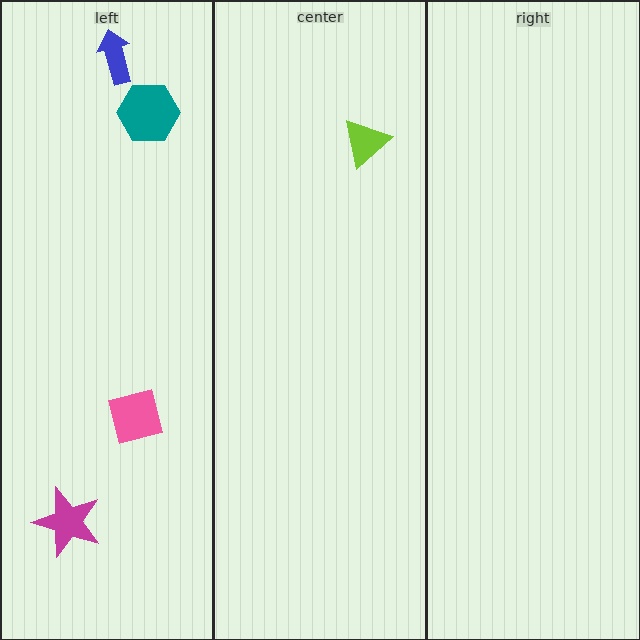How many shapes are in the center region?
1.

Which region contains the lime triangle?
The center region.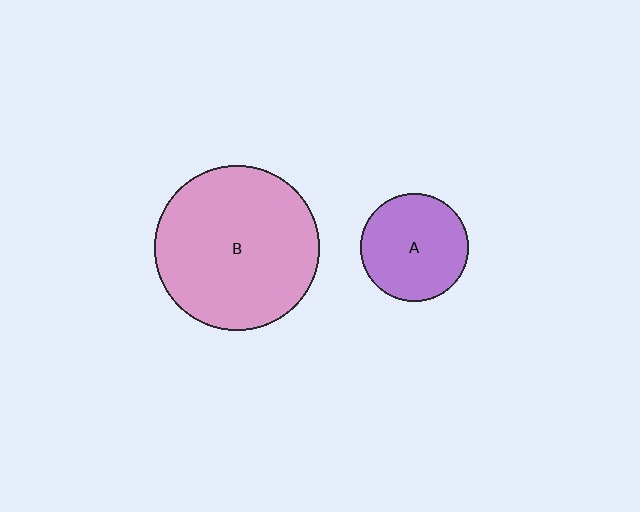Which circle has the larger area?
Circle B (pink).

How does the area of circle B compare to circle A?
Approximately 2.3 times.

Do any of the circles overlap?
No, none of the circles overlap.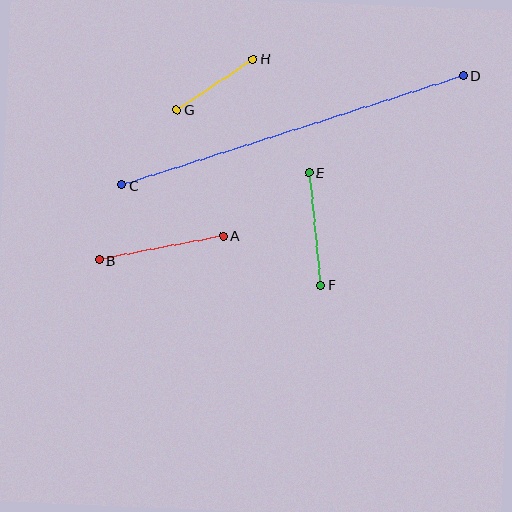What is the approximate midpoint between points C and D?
The midpoint is at approximately (293, 130) pixels.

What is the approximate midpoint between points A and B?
The midpoint is at approximately (161, 248) pixels.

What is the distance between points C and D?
The distance is approximately 359 pixels.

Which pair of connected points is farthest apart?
Points C and D are farthest apart.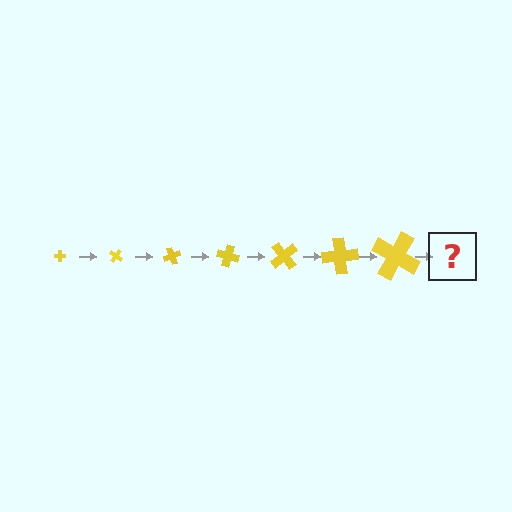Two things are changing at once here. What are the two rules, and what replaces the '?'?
The two rules are that the cross grows larger each step and it rotates 35 degrees each step. The '?' should be a cross, larger than the previous one and rotated 245 degrees from the start.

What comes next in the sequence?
The next element should be a cross, larger than the previous one and rotated 245 degrees from the start.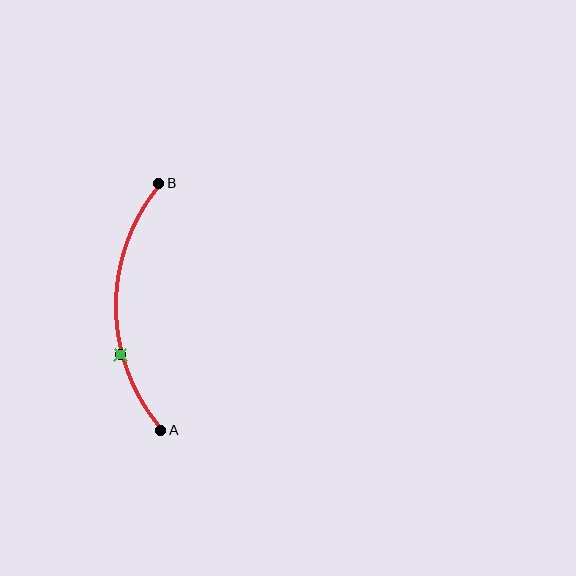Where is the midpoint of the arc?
The arc midpoint is the point on the curve farthest from the straight line joining A and B. It sits to the left of that line.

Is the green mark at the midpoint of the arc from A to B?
No. The green mark lies on the arc but is closer to endpoint A. The arc midpoint would be at the point on the curve equidistant along the arc from both A and B.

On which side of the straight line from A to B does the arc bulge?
The arc bulges to the left of the straight line connecting A and B.